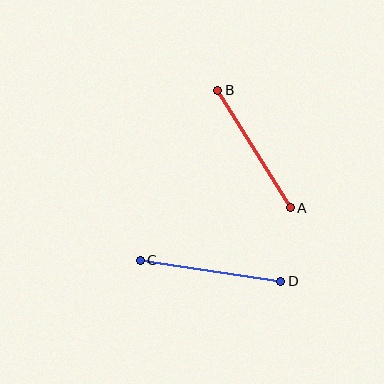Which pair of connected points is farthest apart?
Points C and D are farthest apart.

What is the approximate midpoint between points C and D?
The midpoint is at approximately (210, 271) pixels.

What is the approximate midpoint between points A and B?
The midpoint is at approximately (254, 149) pixels.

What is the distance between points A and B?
The distance is approximately 139 pixels.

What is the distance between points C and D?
The distance is approximately 142 pixels.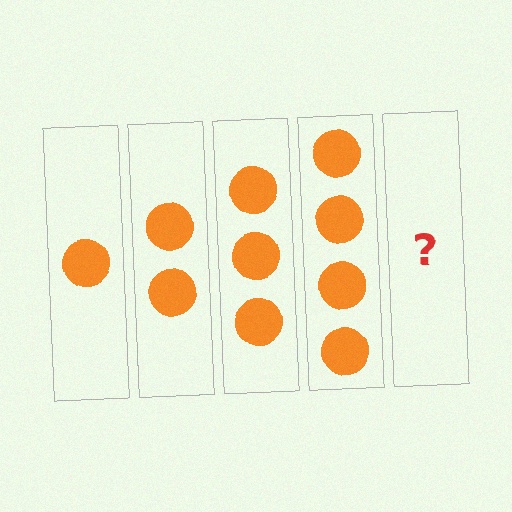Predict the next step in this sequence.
The next step is 5 circles.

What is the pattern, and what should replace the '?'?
The pattern is that each step adds one more circle. The '?' should be 5 circles.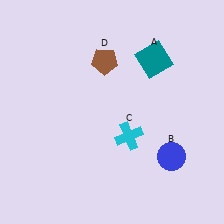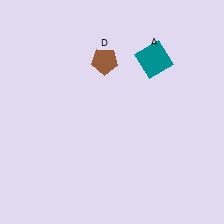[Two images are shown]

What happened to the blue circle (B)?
The blue circle (B) was removed in Image 2. It was in the bottom-right area of Image 1.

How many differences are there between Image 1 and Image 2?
There are 2 differences between the two images.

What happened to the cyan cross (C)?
The cyan cross (C) was removed in Image 2. It was in the bottom-right area of Image 1.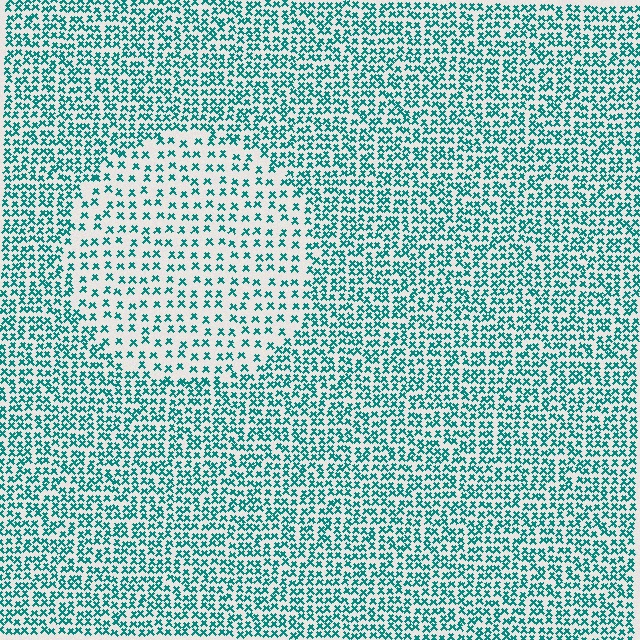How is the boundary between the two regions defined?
The boundary is defined by a change in element density (approximately 2.0x ratio). All elements are the same color, size, and shape.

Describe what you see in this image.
The image contains small teal elements arranged at two different densities. A circle-shaped region is visible where the elements are less densely packed than the surrounding area.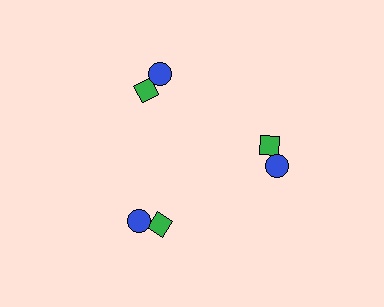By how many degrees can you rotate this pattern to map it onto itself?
The pattern maps onto itself every 120 degrees of rotation.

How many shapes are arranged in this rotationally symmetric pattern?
There are 9 shapes, arranged in 3 groups of 3.